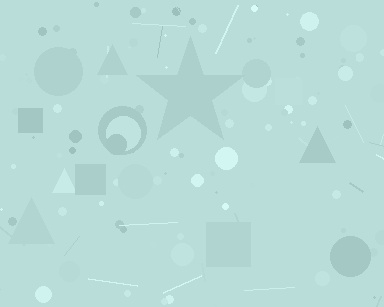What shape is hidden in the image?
A star is hidden in the image.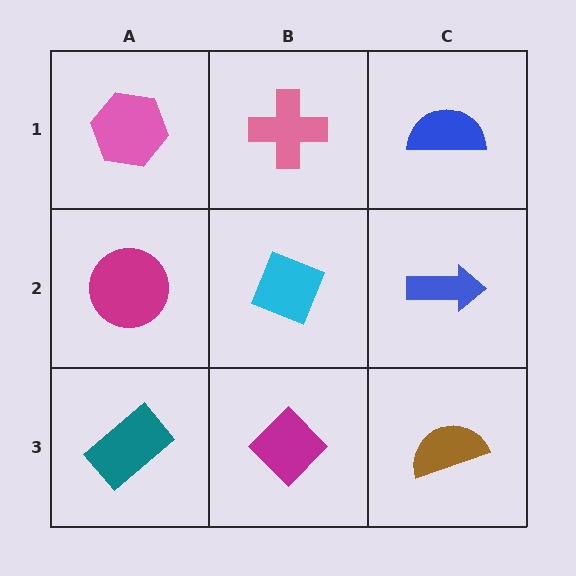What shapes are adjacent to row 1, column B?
A cyan diamond (row 2, column B), a pink hexagon (row 1, column A), a blue semicircle (row 1, column C).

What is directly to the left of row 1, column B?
A pink hexagon.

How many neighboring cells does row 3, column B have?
3.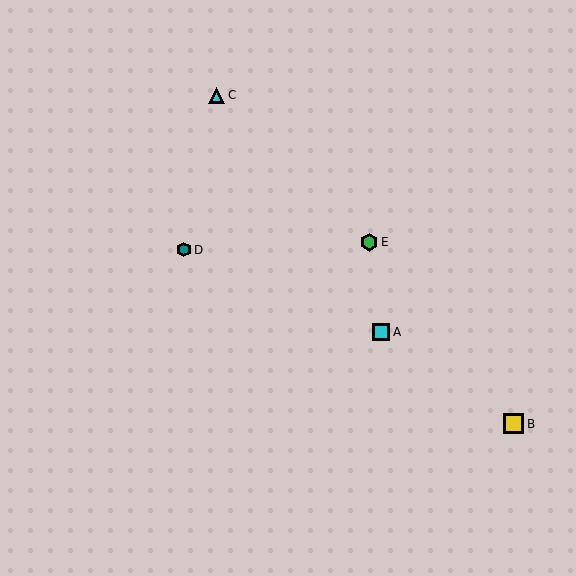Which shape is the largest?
The yellow square (labeled B) is the largest.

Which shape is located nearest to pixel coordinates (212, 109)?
The cyan triangle (labeled C) at (217, 95) is nearest to that location.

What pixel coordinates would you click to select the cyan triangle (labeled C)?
Click at (217, 95) to select the cyan triangle C.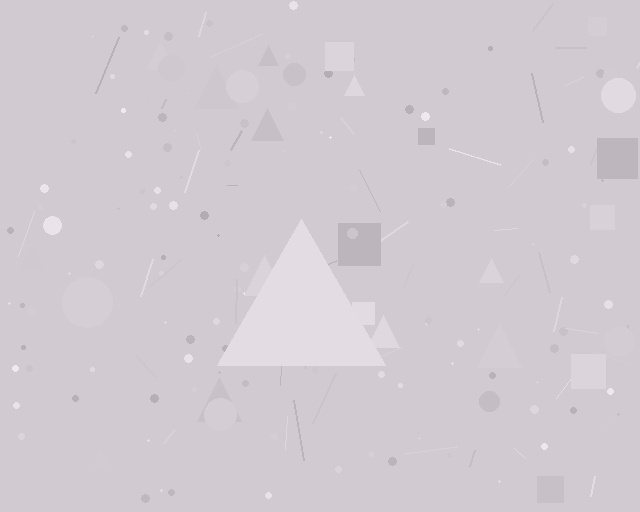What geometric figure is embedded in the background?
A triangle is embedded in the background.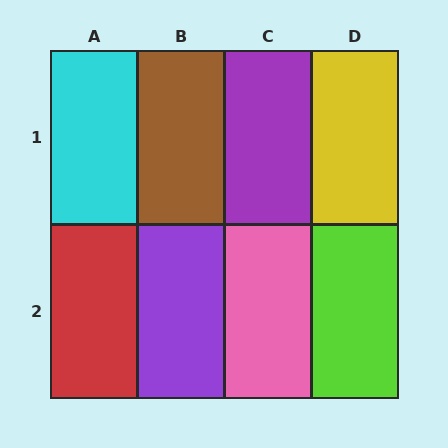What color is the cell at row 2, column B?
Purple.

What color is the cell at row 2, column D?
Lime.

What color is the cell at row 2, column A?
Red.